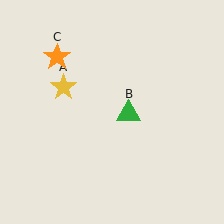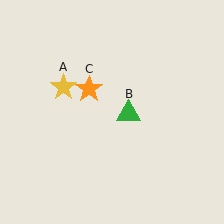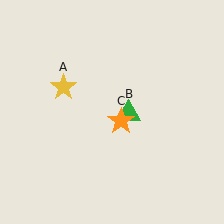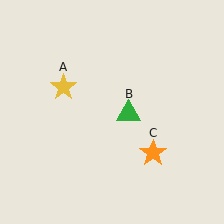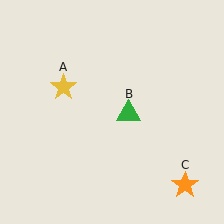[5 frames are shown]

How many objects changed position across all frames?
1 object changed position: orange star (object C).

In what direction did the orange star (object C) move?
The orange star (object C) moved down and to the right.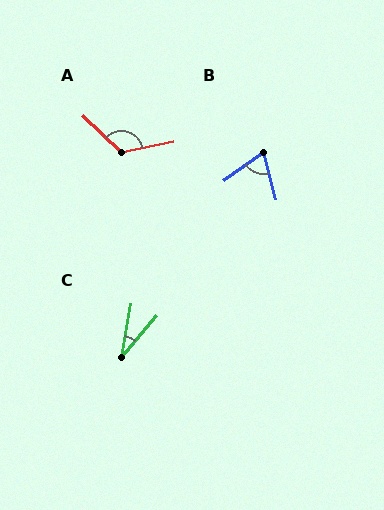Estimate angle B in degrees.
Approximately 70 degrees.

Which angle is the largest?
A, at approximately 125 degrees.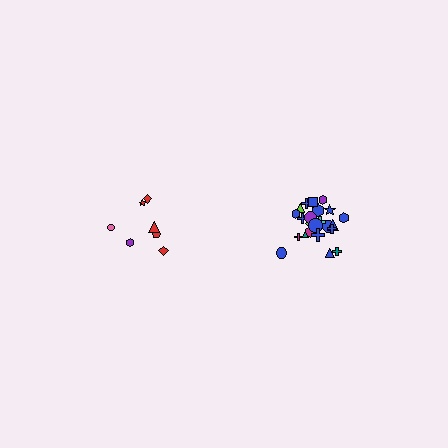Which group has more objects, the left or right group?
The right group.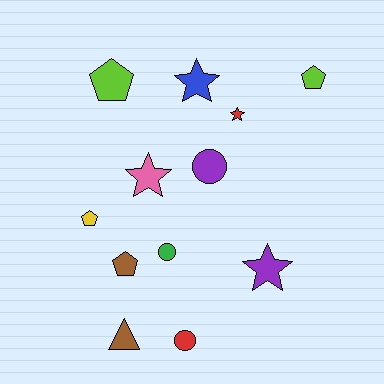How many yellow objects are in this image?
There is 1 yellow object.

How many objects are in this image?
There are 12 objects.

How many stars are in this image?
There are 4 stars.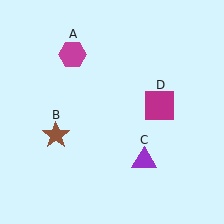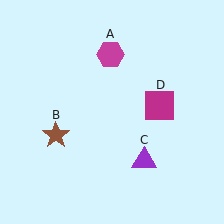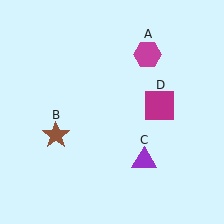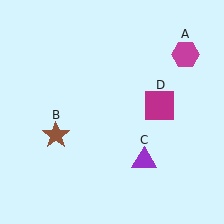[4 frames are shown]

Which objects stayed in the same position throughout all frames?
Brown star (object B) and purple triangle (object C) and magenta square (object D) remained stationary.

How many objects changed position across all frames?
1 object changed position: magenta hexagon (object A).